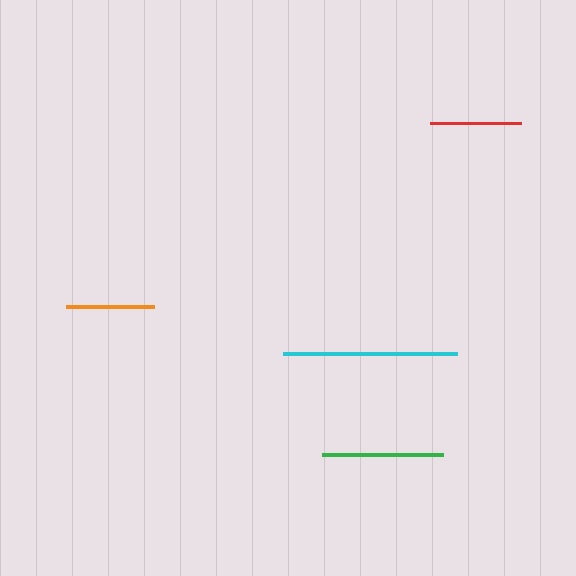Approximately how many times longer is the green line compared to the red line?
The green line is approximately 1.3 times the length of the red line.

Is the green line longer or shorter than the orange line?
The green line is longer than the orange line.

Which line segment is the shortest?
The orange line is the shortest at approximately 88 pixels.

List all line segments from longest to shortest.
From longest to shortest: cyan, green, red, orange.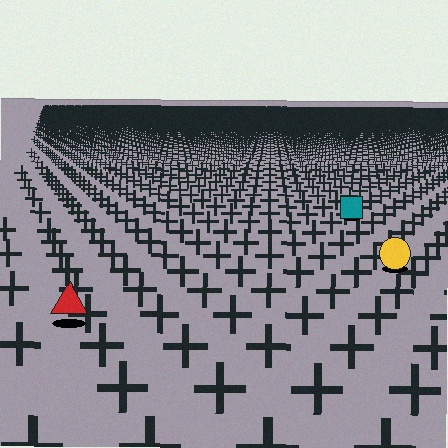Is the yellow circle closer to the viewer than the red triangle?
No. The red triangle is closer — you can tell from the texture gradient: the ground texture is coarser near it.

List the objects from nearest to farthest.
From nearest to farthest: the red triangle, the yellow circle, the teal square.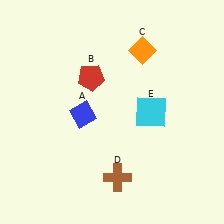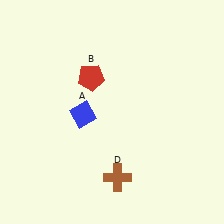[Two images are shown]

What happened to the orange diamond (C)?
The orange diamond (C) was removed in Image 2. It was in the top-right area of Image 1.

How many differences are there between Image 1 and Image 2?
There are 2 differences between the two images.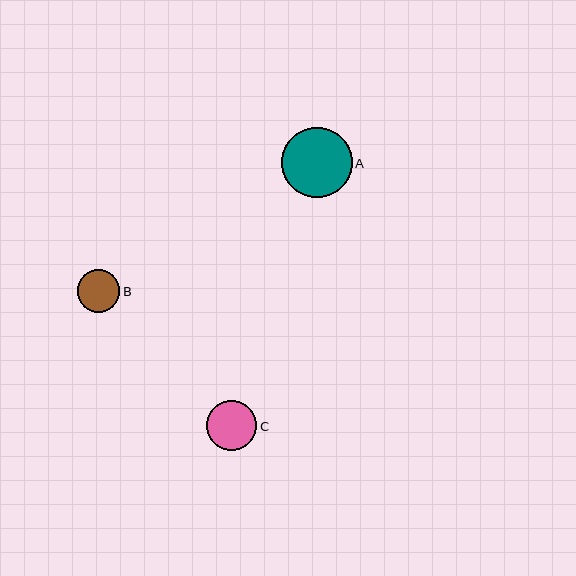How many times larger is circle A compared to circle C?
Circle A is approximately 1.4 times the size of circle C.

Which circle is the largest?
Circle A is the largest with a size of approximately 71 pixels.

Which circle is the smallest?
Circle B is the smallest with a size of approximately 43 pixels.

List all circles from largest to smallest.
From largest to smallest: A, C, B.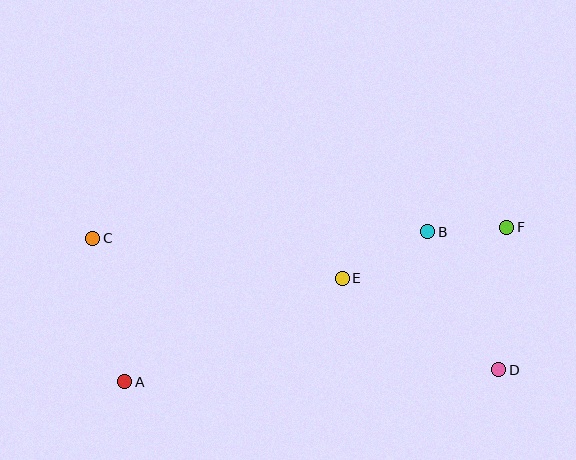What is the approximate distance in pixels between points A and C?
The distance between A and C is approximately 147 pixels.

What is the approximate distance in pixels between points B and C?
The distance between B and C is approximately 335 pixels.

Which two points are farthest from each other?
Points C and D are farthest from each other.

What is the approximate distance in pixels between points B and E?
The distance between B and E is approximately 98 pixels.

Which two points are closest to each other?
Points B and F are closest to each other.